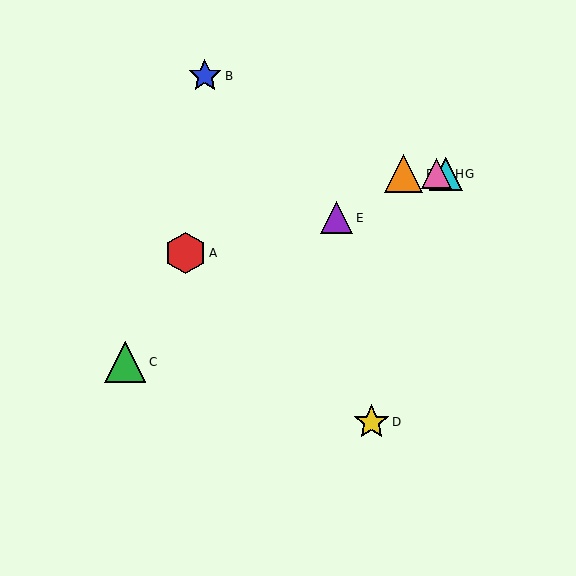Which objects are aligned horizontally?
Objects F, G, H are aligned horizontally.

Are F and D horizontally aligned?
No, F is at y≈174 and D is at y≈422.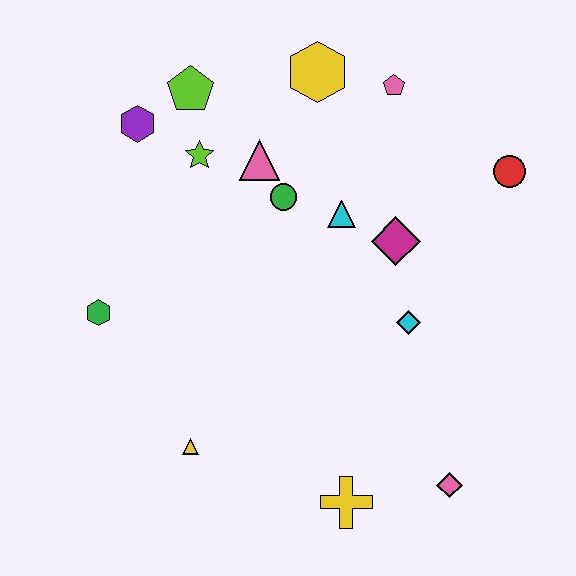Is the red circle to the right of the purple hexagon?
Yes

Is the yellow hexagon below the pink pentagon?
No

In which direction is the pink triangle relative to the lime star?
The pink triangle is to the right of the lime star.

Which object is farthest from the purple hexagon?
The pink diamond is farthest from the purple hexagon.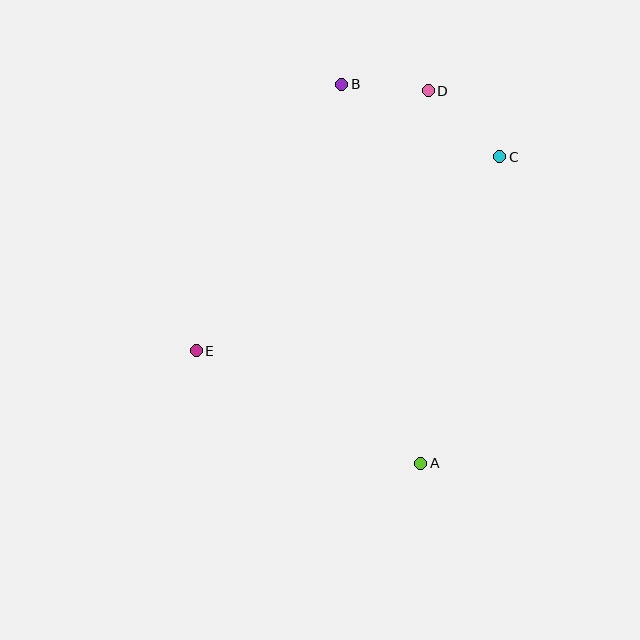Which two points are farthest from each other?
Points A and B are farthest from each other.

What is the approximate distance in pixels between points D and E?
The distance between D and E is approximately 348 pixels.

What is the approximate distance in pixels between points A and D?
The distance between A and D is approximately 373 pixels.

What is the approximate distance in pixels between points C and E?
The distance between C and E is approximately 360 pixels.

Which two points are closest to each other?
Points B and D are closest to each other.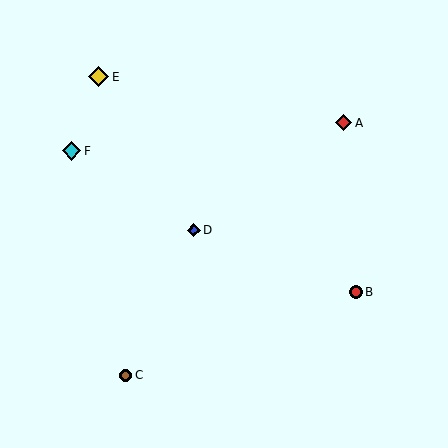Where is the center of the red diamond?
The center of the red diamond is at (344, 123).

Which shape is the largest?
The yellow diamond (labeled E) is the largest.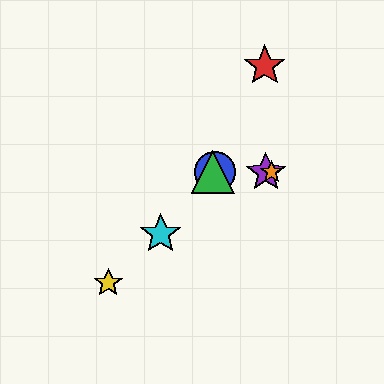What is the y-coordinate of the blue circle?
The blue circle is at y≈172.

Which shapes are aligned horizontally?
The blue circle, the green triangle, the purple star, the orange star are aligned horizontally.